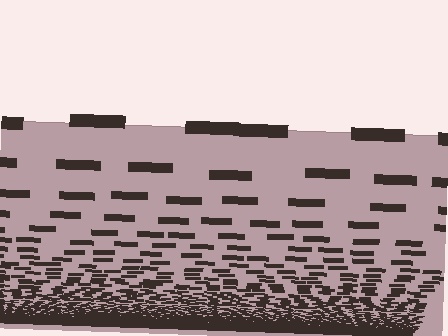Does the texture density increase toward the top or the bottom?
Density increases toward the bottom.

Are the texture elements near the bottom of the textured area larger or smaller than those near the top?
Smaller. The gradient is inverted — elements near the bottom are smaller and denser.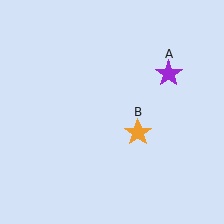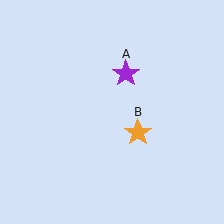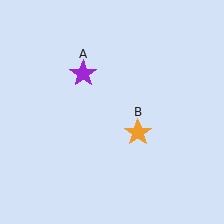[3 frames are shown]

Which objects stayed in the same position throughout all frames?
Orange star (object B) remained stationary.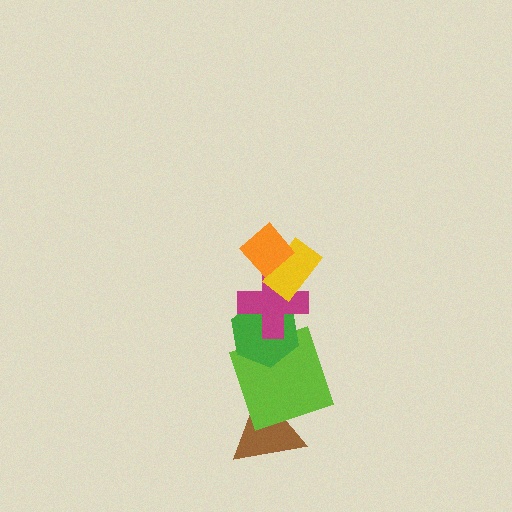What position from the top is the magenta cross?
The magenta cross is 3rd from the top.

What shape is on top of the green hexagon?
The magenta cross is on top of the green hexagon.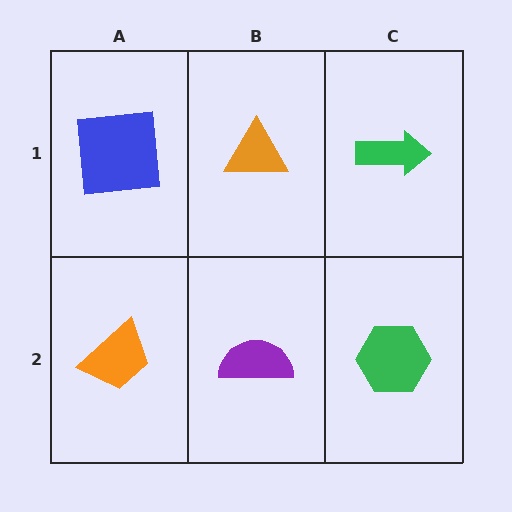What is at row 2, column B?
A purple semicircle.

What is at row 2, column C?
A green hexagon.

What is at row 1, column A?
A blue square.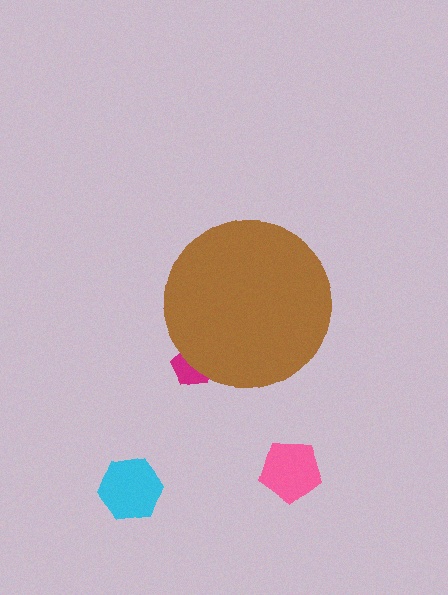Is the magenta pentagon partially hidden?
Yes, the magenta pentagon is partially hidden behind the brown circle.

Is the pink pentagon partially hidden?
No, the pink pentagon is fully visible.